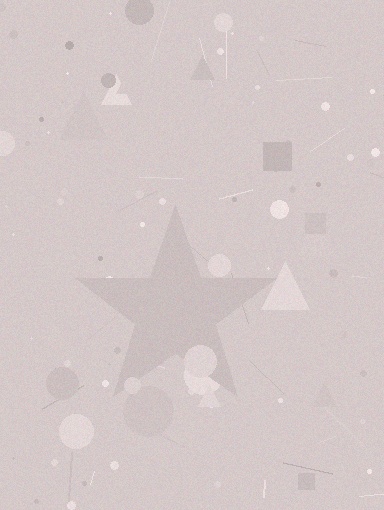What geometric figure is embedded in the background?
A star is embedded in the background.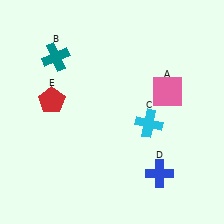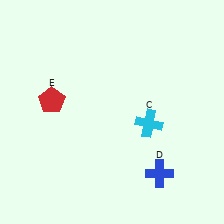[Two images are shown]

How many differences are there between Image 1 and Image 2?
There are 2 differences between the two images.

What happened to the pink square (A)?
The pink square (A) was removed in Image 2. It was in the top-right area of Image 1.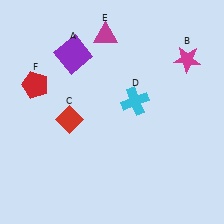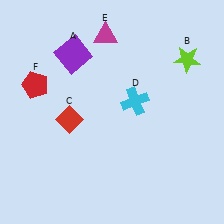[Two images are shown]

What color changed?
The star (B) changed from magenta in Image 1 to lime in Image 2.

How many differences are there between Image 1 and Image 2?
There is 1 difference between the two images.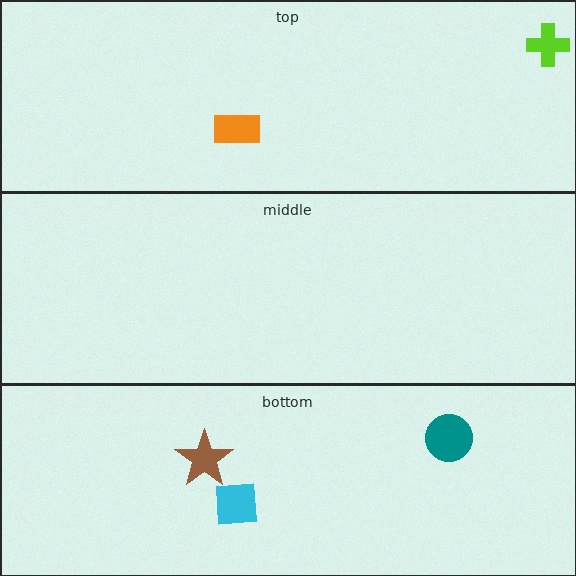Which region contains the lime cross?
The top region.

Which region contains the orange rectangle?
The top region.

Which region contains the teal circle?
The bottom region.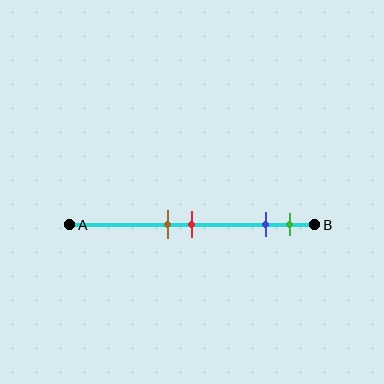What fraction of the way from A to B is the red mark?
The red mark is approximately 50% (0.5) of the way from A to B.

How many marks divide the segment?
There are 4 marks dividing the segment.